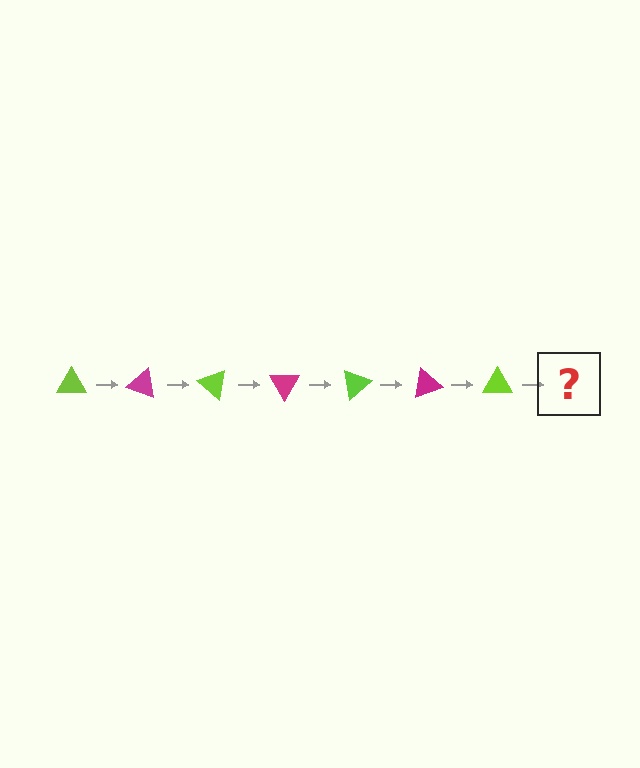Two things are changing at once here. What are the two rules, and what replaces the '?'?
The two rules are that it rotates 20 degrees each step and the color cycles through lime and magenta. The '?' should be a magenta triangle, rotated 140 degrees from the start.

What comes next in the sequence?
The next element should be a magenta triangle, rotated 140 degrees from the start.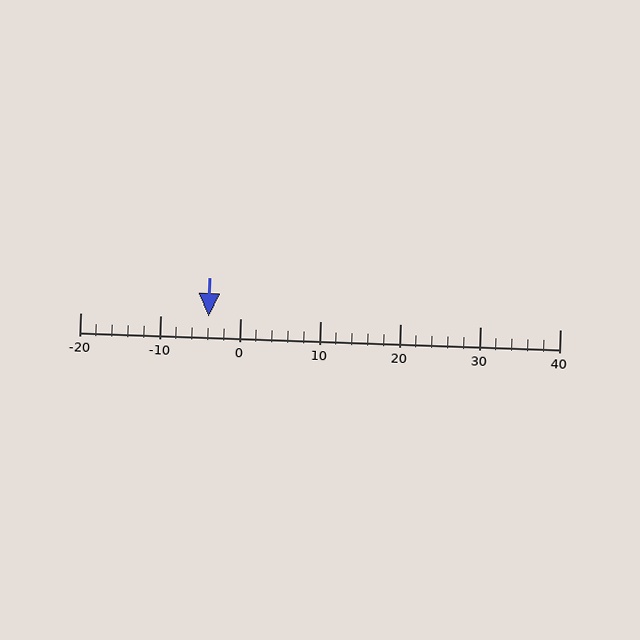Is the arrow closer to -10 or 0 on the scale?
The arrow is closer to 0.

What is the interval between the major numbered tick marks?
The major tick marks are spaced 10 units apart.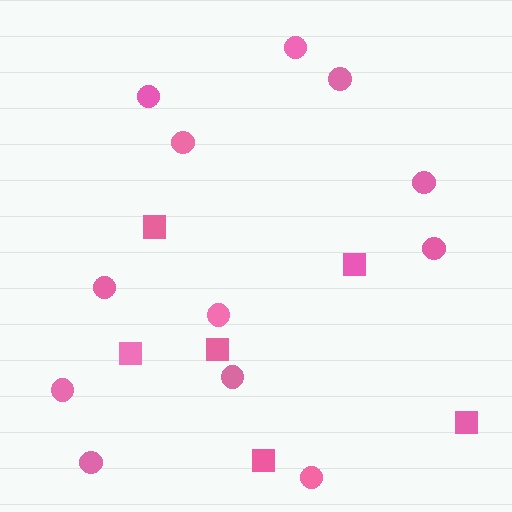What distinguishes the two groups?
There are 2 groups: one group of squares (6) and one group of circles (12).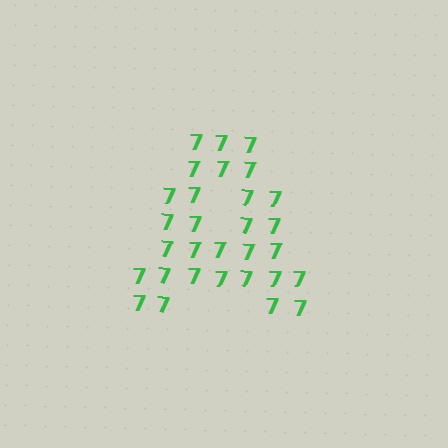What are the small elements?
The small elements are digit 7's.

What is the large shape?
The large shape is the letter A.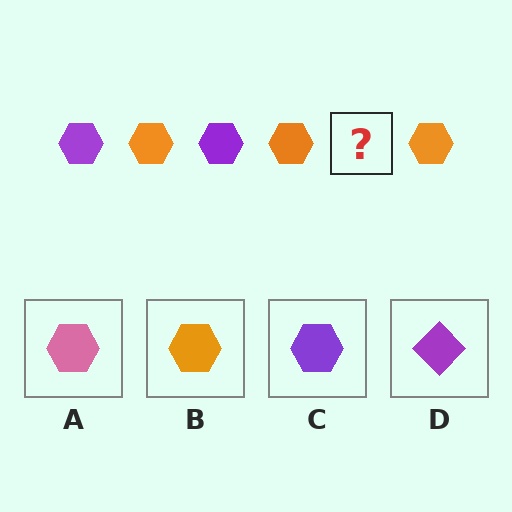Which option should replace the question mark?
Option C.